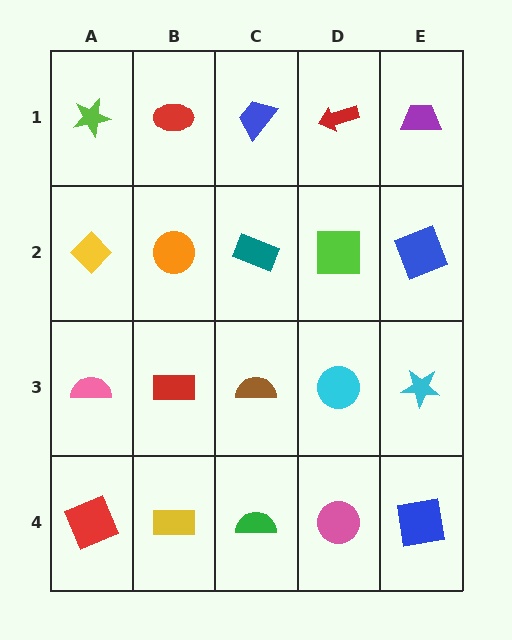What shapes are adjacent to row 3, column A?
A yellow diamond (row 2, column A), a red square (row 4, column A), a red rectangle (row 3, column B).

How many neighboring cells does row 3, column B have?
4.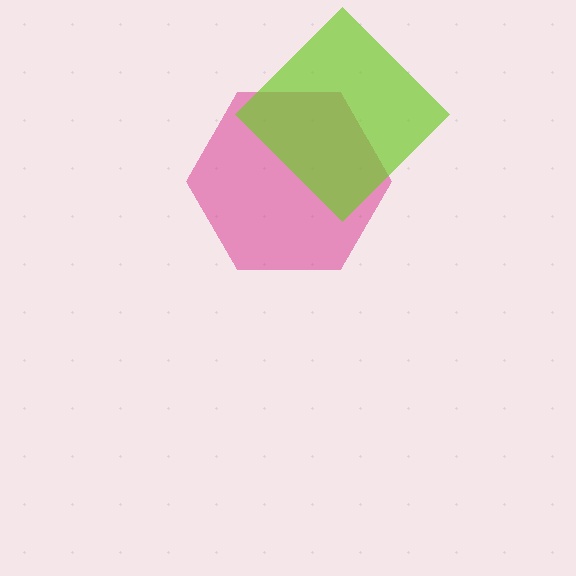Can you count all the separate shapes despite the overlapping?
Yes, there are 2 separate shapes.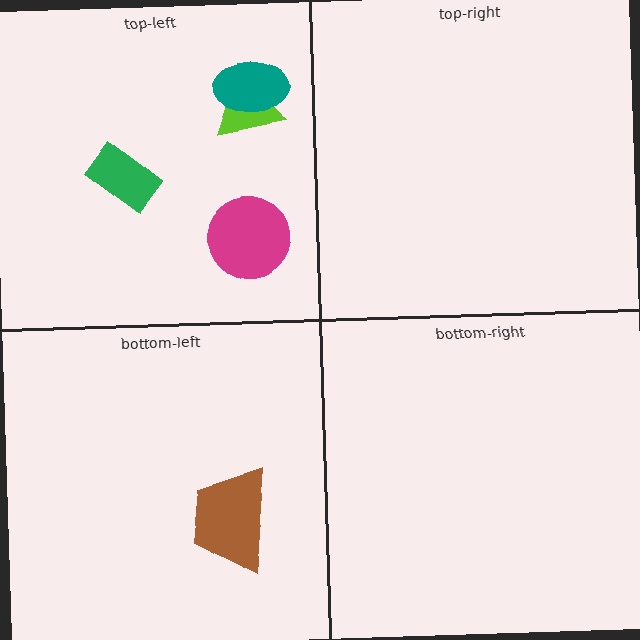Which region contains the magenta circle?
The top-left region.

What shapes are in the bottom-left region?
The brown trapezoid.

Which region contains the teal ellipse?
The top-left region.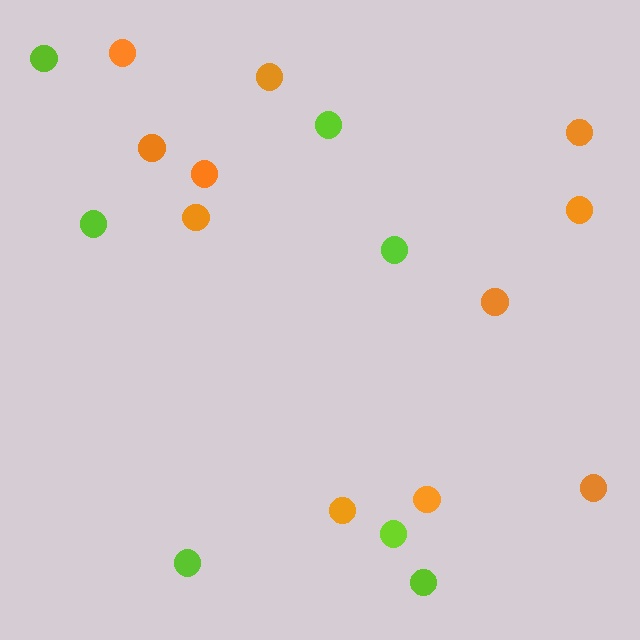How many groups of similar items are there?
There are 2 groups: one group of orange circles (11) and one group of lime circles (7).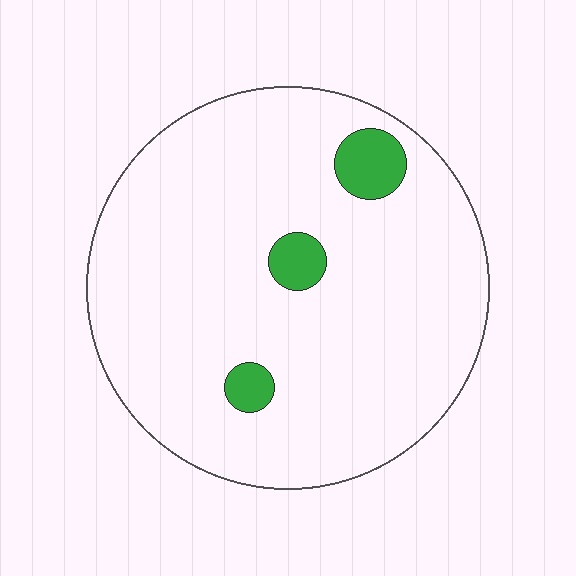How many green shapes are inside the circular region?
3.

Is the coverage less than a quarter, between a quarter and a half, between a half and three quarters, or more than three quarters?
Less than a quarter.